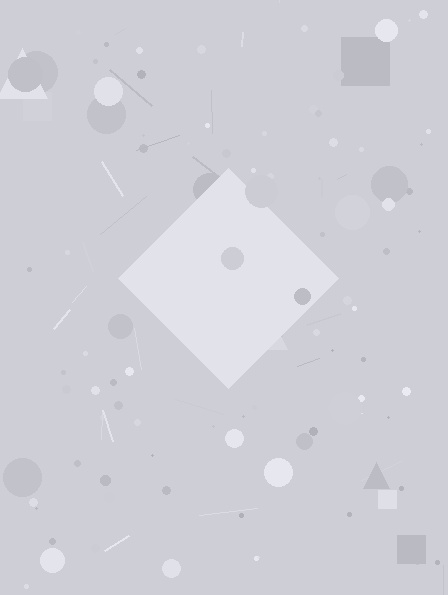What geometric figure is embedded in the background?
A diamond is embedded in the background.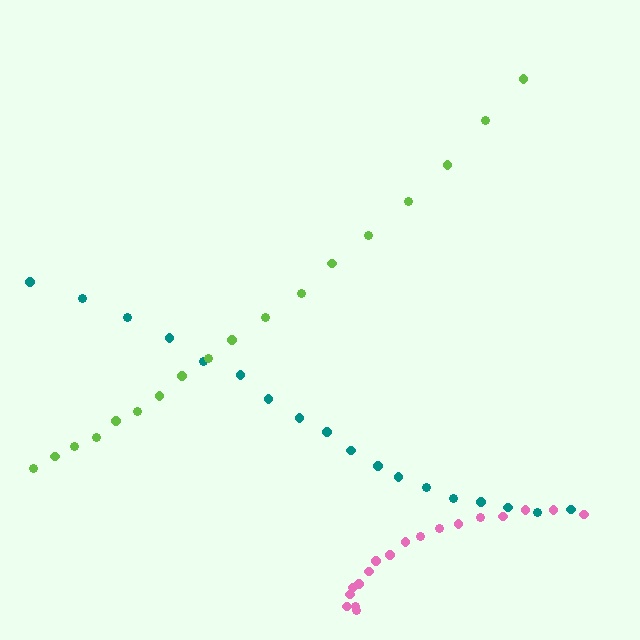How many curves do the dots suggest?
There are 3 distinct paths.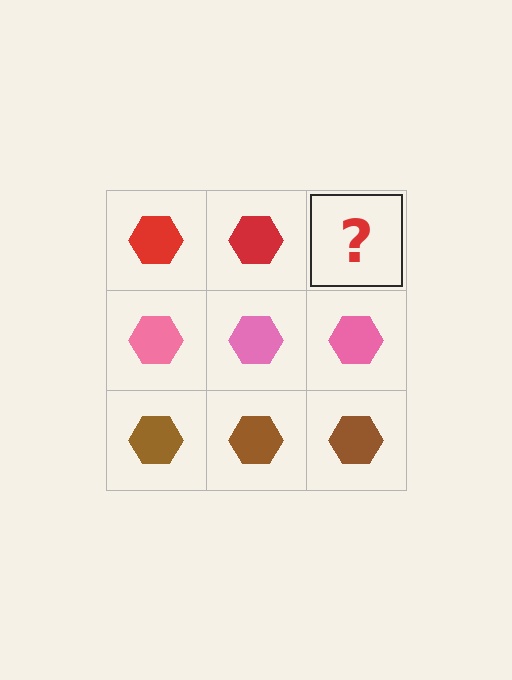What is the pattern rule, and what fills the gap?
The rule is that each row has a consistent color. The gap should be filled with a red hexagon.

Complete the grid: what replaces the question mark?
The question mark should be replaced with a red hexagon.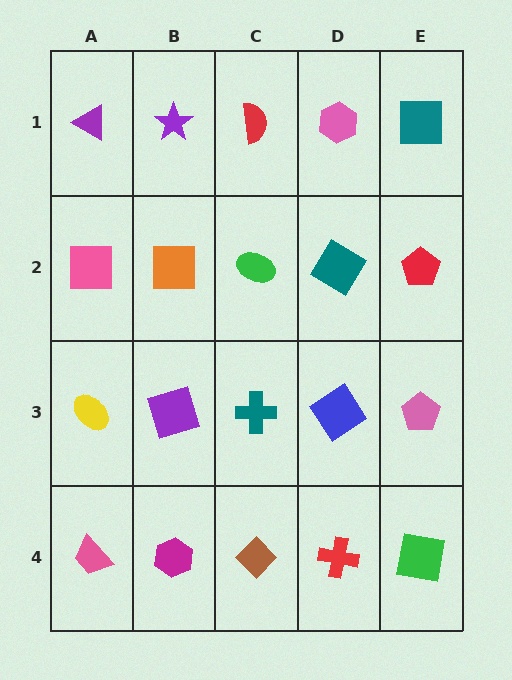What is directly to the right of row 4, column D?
A green square.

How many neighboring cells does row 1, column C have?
3.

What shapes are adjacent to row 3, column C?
A green ellipse (row 2, column C), a brown diamond (row 4, column C), a purple square (row 3, column B), a blue diamond (row 3, column D).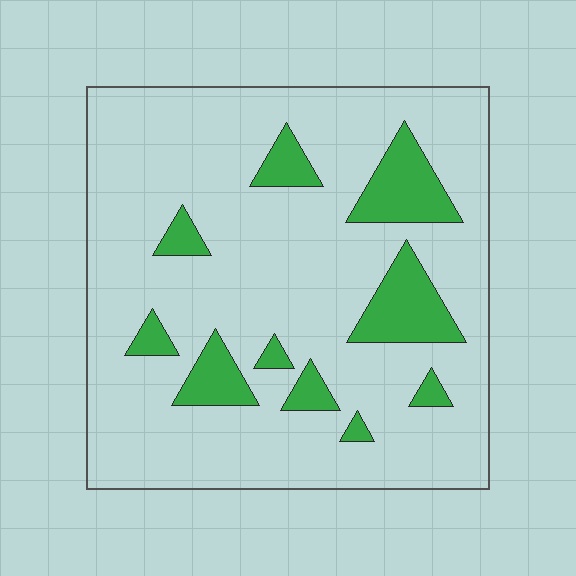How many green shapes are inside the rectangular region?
10.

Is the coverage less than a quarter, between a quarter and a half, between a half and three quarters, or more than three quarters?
Less than a quarter.